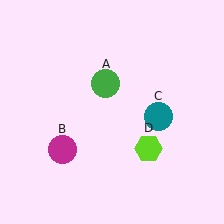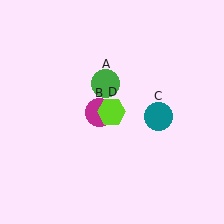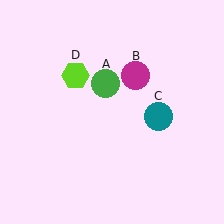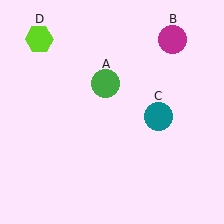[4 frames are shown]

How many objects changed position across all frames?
2 objects changed position: magenta circle (object B), lime hexagon (object D).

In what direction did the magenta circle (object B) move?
The magenta circle (object B) moved up and to the right.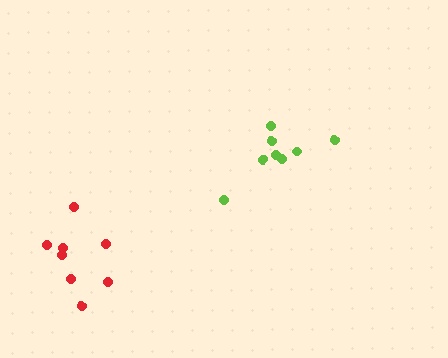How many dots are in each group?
Group 1: 8 dots, Group 2: 8 dots (16 total).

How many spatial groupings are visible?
There are 2 spatial groupings.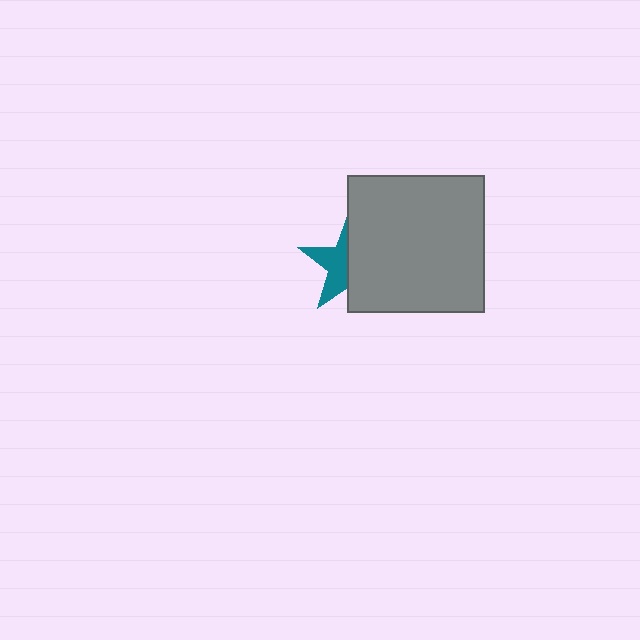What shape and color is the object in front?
The object in front is a gray square.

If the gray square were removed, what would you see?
You would see the complete teal star.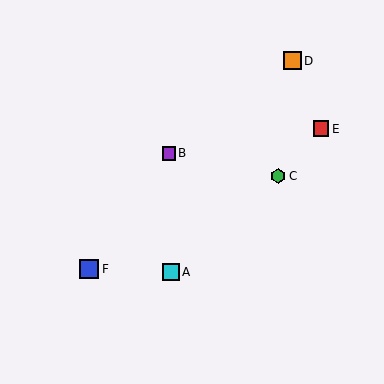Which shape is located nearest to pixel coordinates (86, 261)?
The blue square (labeled F) at (89, 269) is nearest to that location.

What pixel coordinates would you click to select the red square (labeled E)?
Click at (321, 129) to select the red square E.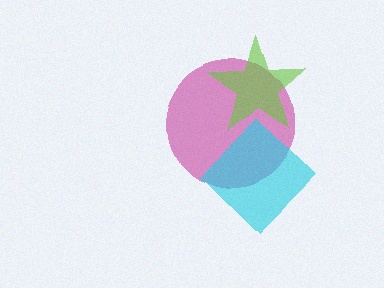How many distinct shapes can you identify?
There are 3 distinct shapes: a magenta circle, a lime star, a cyan diamond.